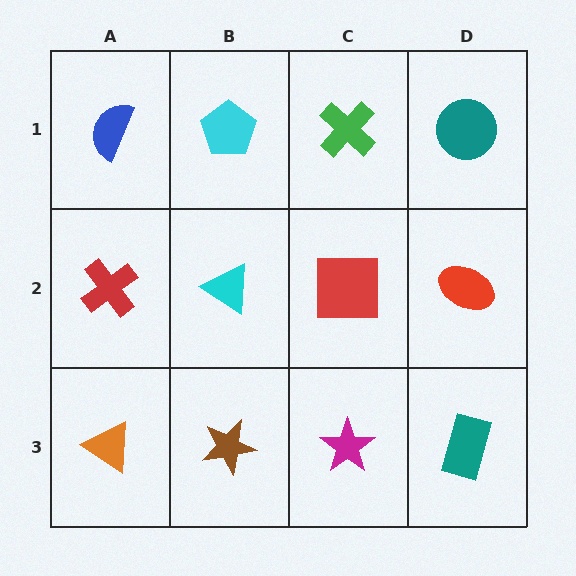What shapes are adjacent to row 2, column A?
A blue semicircle (row 1, column A), an orange triangle (row 3, column A), a cyan triangle (row 2, column B).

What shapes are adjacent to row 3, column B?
A cyan triangle (row 2, column B), an orange triangle (row 3, column A), a magenta star (row 3, column C).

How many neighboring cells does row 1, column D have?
2.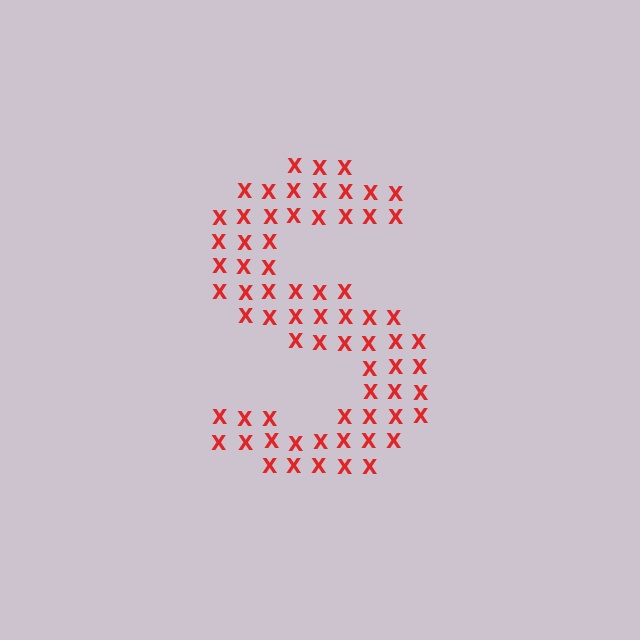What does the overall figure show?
The overall figure shows the letter S.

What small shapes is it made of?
It is made of small letter X's.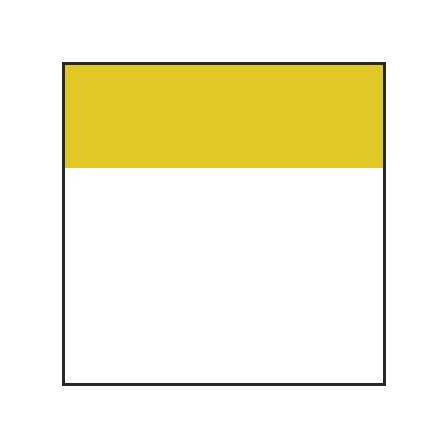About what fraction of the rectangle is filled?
About one third (1/3).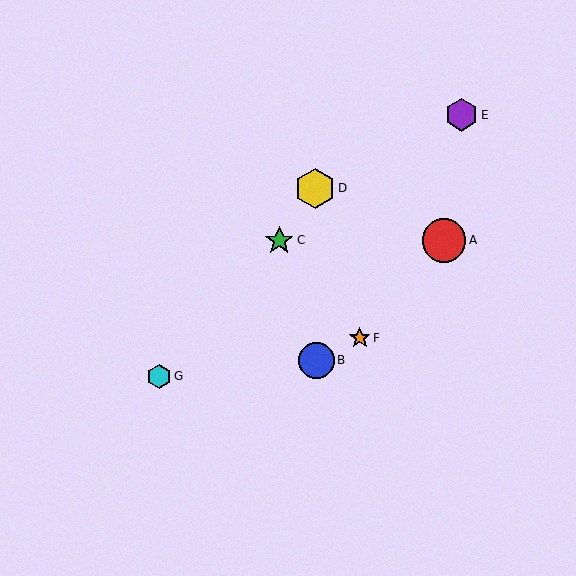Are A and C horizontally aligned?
Yes, both are at y≈240.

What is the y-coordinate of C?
Object C is at y≈240.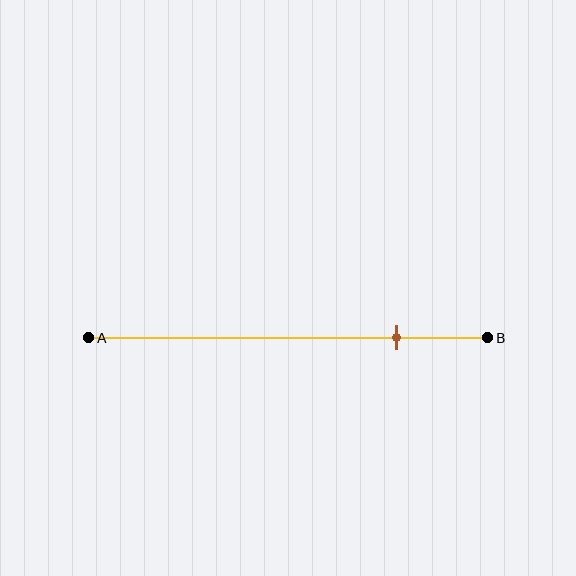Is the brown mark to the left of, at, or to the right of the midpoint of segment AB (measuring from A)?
The brown mark is to the right of the midpoint of segment AB.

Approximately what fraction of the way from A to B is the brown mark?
The brown mark is approximately 75% of the way from A to B.